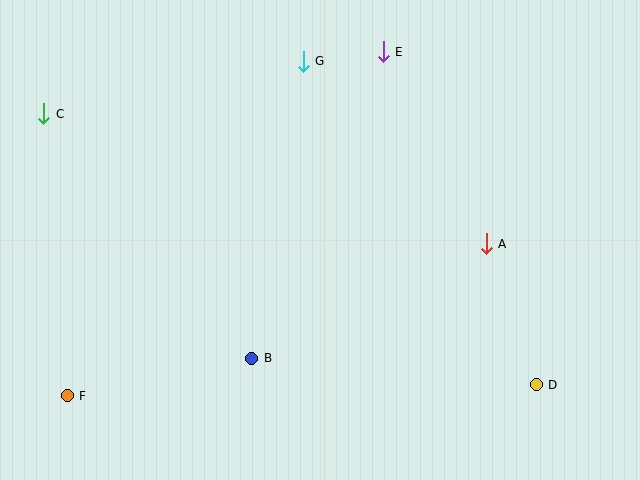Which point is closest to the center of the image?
Point B at (252, 358) is closest to the center.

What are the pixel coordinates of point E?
Point E is at (383, 52).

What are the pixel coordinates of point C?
Point C is at (44, 114).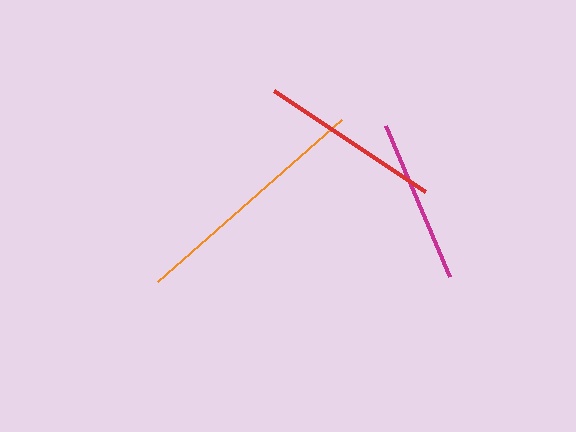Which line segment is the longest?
The orange line is the longest at approximately 245 pixels.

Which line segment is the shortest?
The magenta line is the shortest at approximately 164 pixels.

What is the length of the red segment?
The red segment is approximately 182 pixels long.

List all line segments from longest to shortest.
From longest to shortest: orange, red, magenta.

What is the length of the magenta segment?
The magenta segment is approximately 164 pixels long.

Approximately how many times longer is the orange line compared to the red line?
The orange line is approximately 1.3 times the length of the red line.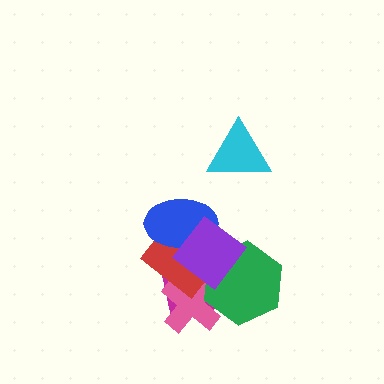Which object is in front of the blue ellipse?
The purple diamond is in front of the blue ellipse.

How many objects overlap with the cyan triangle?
0 objects overlap with the cyan triangle.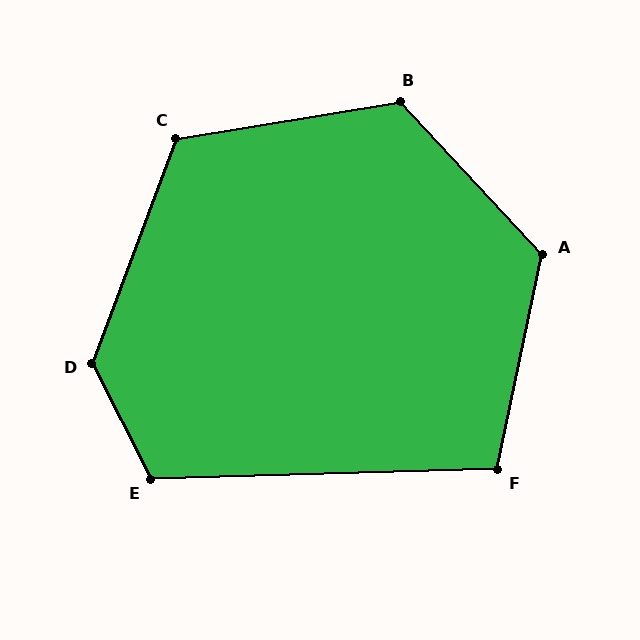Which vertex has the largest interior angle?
D, at approximately 133 degrees.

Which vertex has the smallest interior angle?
F, at approximately 103 degrees.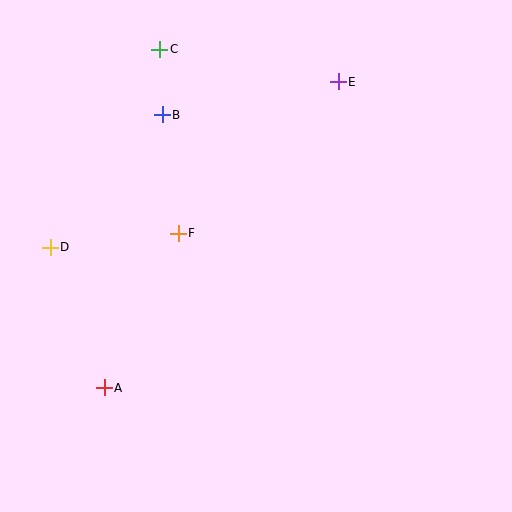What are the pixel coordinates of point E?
Point E is at (338, 82).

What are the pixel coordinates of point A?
Point A is at (104, 388).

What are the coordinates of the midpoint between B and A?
The midpoint between B and A is at (133, 251).